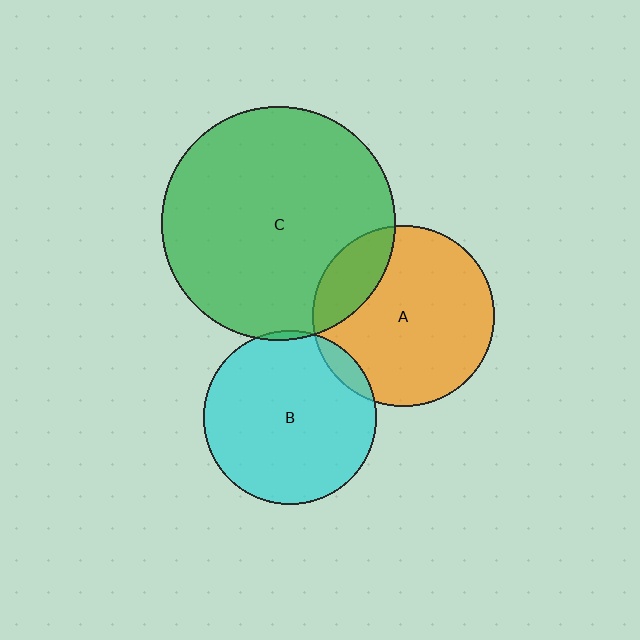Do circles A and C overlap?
Yes.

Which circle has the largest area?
Circle C (green).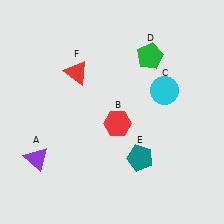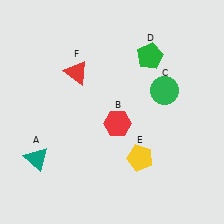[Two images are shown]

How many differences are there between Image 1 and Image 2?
There are 3 differences between the two images.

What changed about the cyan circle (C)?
In Image 1, C is cyan. In Image 2, it changed to green.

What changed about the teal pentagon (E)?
In Image 1, E is teal. In Image 2, it changed to yellow.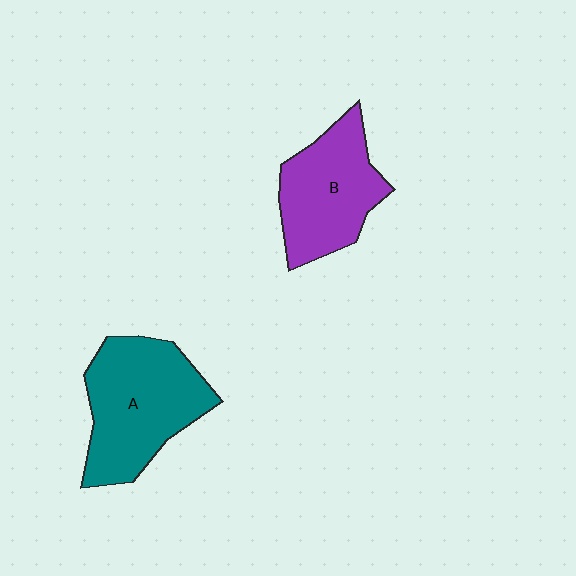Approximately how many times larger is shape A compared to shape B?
Approximately 1.2 times.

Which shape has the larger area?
Shape A (teal).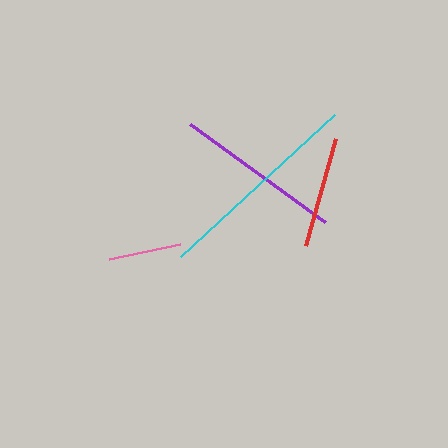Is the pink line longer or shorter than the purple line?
The purple line is longer than the pink line.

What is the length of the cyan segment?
The cyan segment is approximately 209 pixels long.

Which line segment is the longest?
The cyan line is the longest at approximately 209 pixels.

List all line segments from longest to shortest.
From longest to shortest: cyan, purple, red, pink.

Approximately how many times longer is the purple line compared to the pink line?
The purple line is approximately 2.3 times the length of the pink line.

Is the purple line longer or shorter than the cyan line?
The cyan line is longer than the purple line.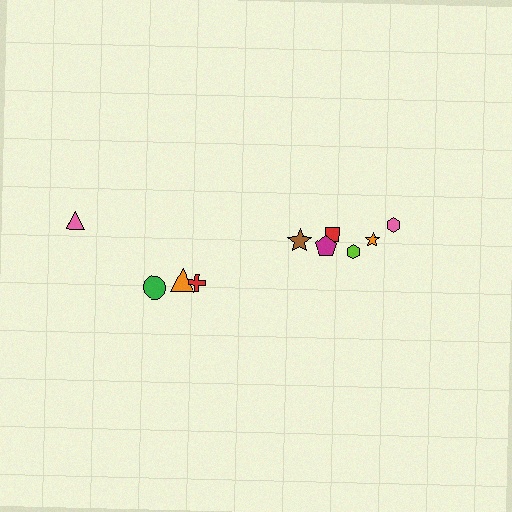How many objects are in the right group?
There are 6 objects.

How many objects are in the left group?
There are 4 objects.